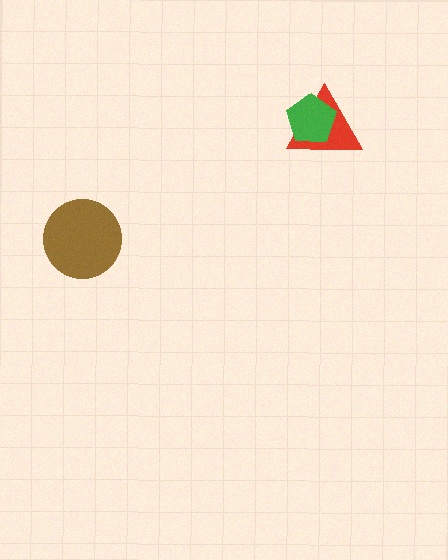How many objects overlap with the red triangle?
1 object overlaps with the red triangle.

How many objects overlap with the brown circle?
0 objects overlap with the brown circle.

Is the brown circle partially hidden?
No, no other shape covers it.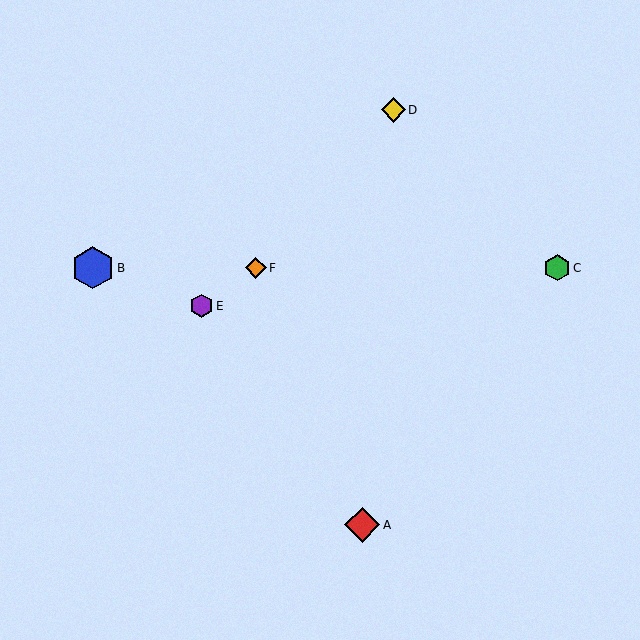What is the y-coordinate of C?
Object C is at y≈268.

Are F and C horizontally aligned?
Yes, both are at y≈268.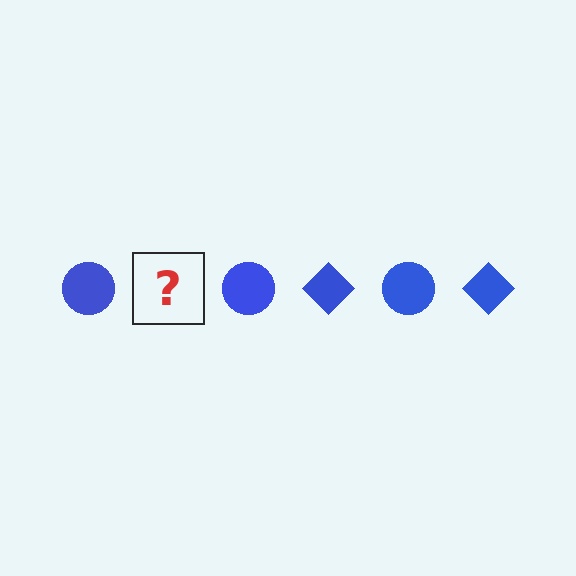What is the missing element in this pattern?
The missing element is a blue diamond.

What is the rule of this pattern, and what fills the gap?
The rule is that the pattern cycles through circle, diamond shapes in blue. The gap should be filled with a blue diamond.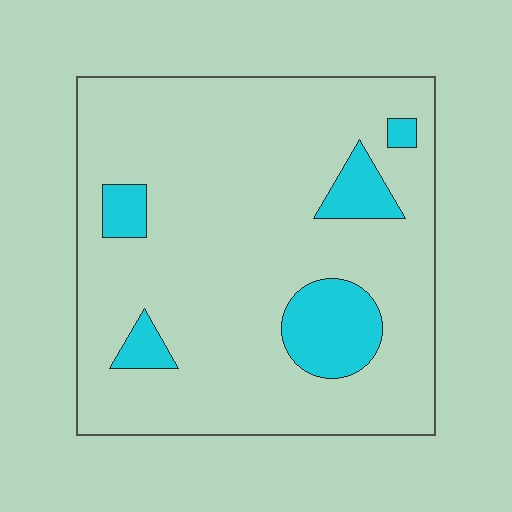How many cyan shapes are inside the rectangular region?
5.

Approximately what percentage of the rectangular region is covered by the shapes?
Approximately 15%.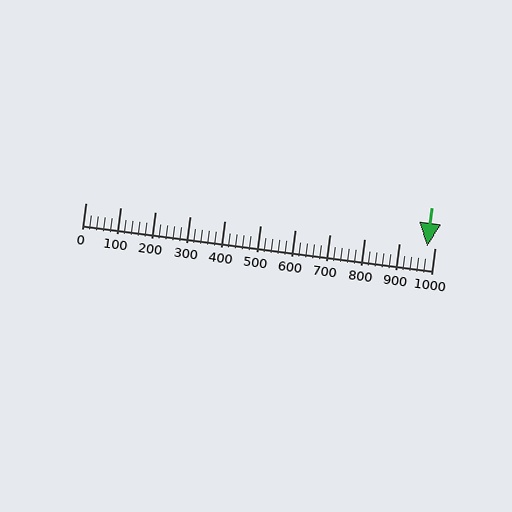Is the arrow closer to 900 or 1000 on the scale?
The arrow is closer to 1000.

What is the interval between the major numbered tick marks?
The major tick marks are spaced 100 units apart.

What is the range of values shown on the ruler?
The ruler shows values from 0 to 1000.